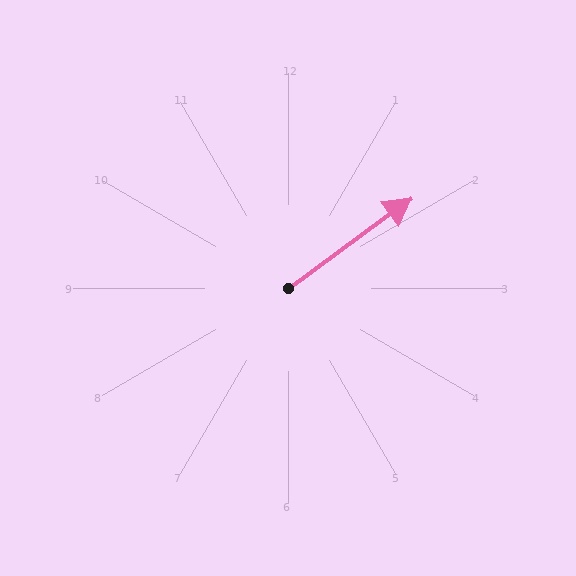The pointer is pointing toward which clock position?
Roughly 2 o'clock.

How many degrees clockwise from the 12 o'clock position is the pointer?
Approximately 54 degrees.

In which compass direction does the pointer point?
Northeast.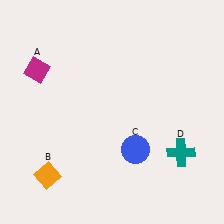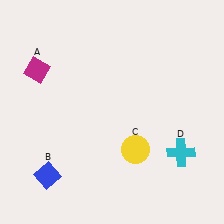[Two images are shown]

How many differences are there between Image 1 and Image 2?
There are 3 differences between the two images.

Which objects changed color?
B changed from orange to blue. C changed from blue to yellow. D changed from teal to cyan.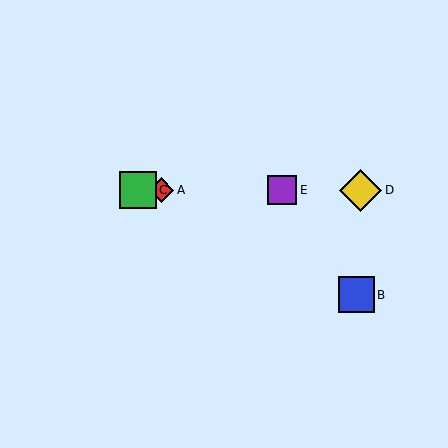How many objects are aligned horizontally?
4 objects (A, C, D, E) are aligned horizontally.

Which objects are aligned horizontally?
Objects A, C, D, E are aligned horizontally.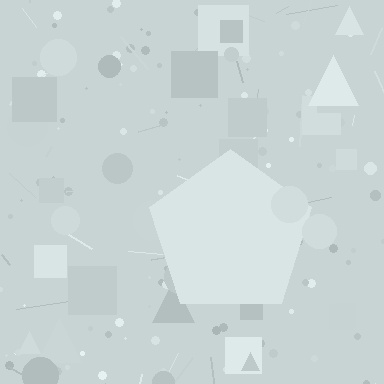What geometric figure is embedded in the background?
A pentagon is embedded in the background.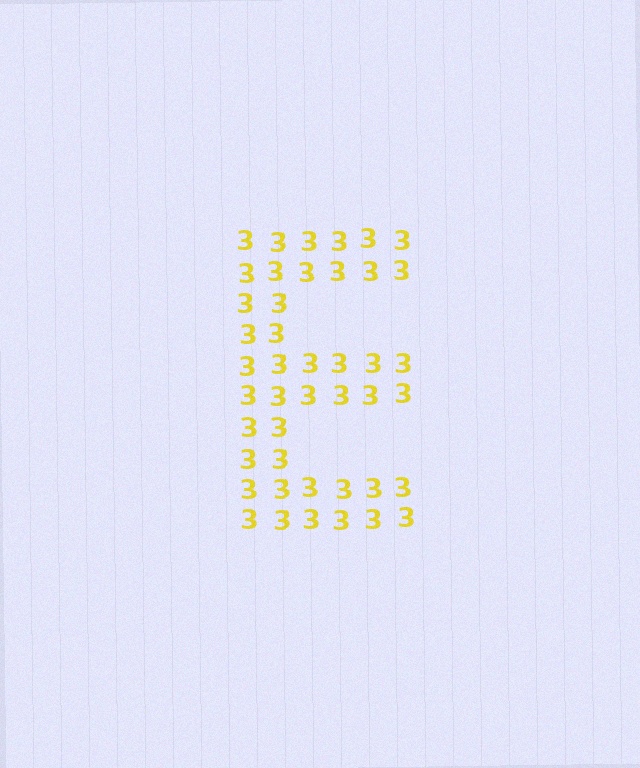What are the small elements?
The small elements are digit 3's.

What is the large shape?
The large shape is the letter E.